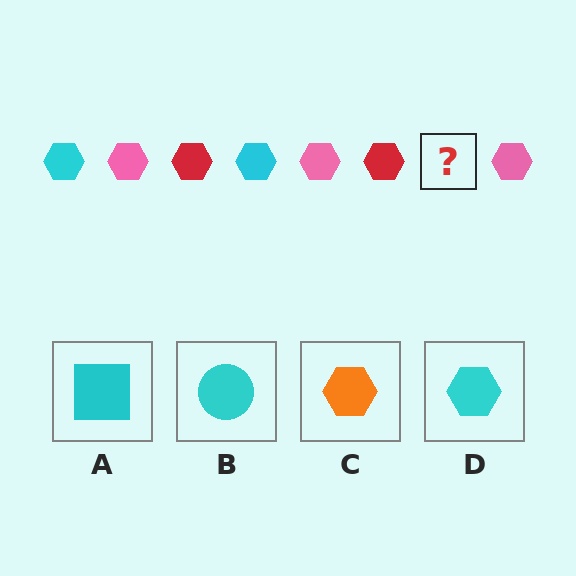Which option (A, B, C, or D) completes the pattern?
D.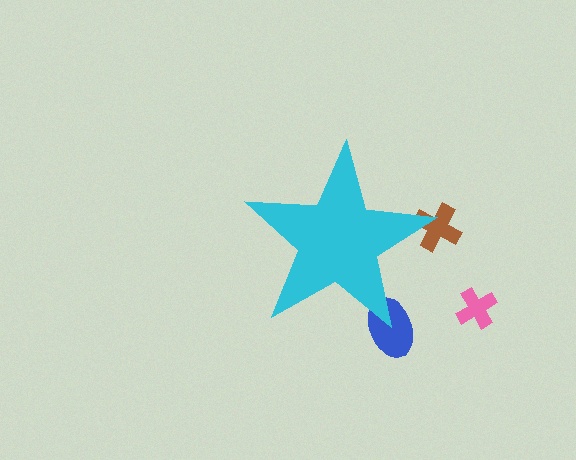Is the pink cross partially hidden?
No, the pink cross is fully visible.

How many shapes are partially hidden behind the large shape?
2 shapes are partially hidden.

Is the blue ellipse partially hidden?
Yes, the blue ellipse is partially hidden behind the cyan star.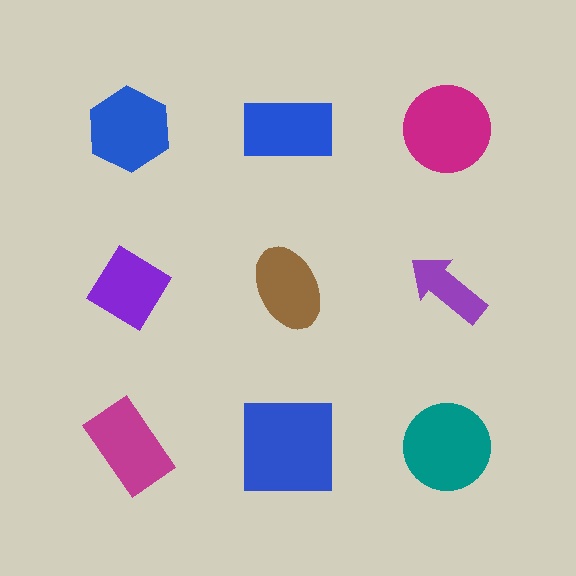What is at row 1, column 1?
A blue hexagon.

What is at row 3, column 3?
A teal circle.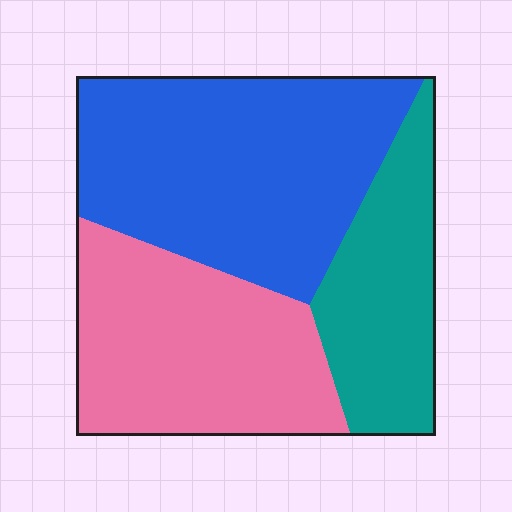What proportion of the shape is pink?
Pink covers around 35% of the shape.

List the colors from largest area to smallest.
From largest to smallest: blue, pink, teal.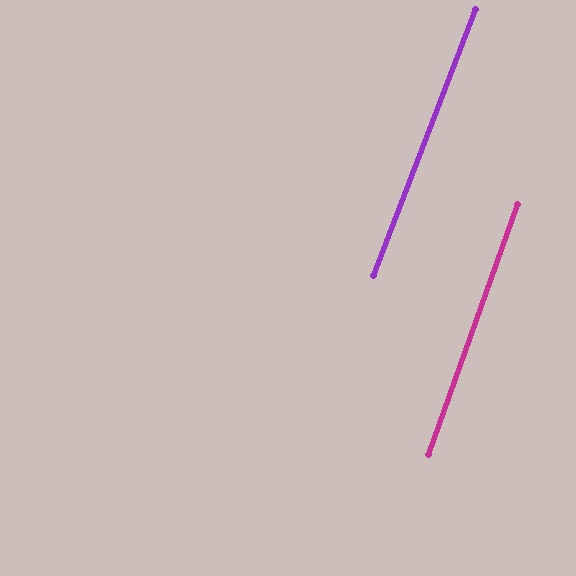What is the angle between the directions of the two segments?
Approximately 1 degree.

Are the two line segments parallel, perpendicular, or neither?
Parallel — their directions differ by only 1.4°.